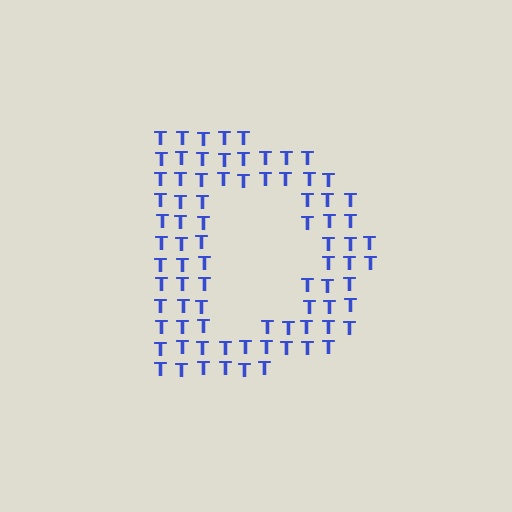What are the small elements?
The small elements are letter T's.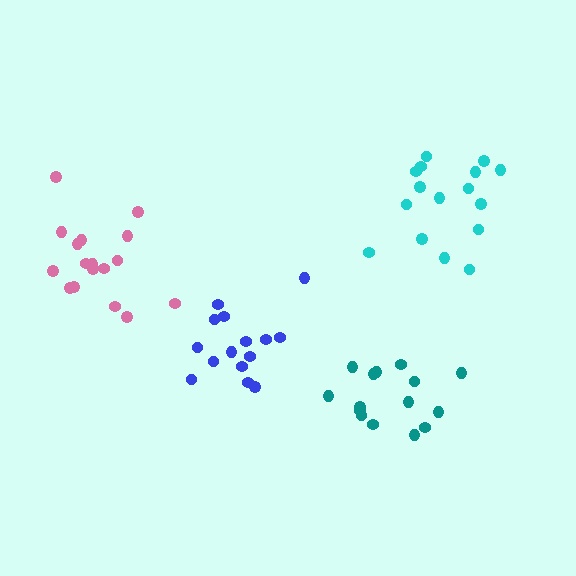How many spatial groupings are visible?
There are 4 spatial groupings.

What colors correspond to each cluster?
The clusters are colored: teal, cyan, blue, pink.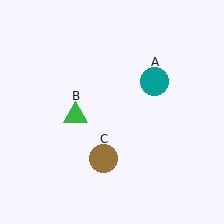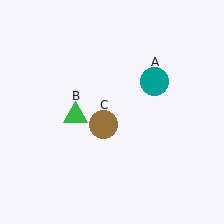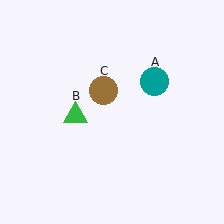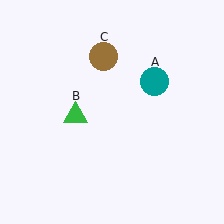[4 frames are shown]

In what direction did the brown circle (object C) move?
The brown circle (object C) moved up.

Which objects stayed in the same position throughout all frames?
Teal circle (object A) and green triangle (object B) remained stationary.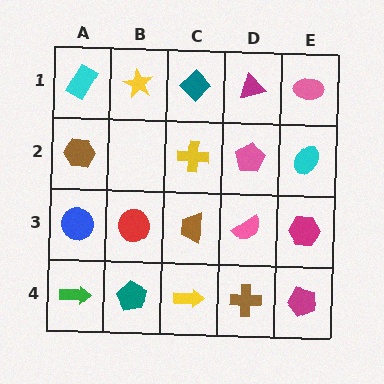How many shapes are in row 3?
5 shapes.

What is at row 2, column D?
A pink pentagon.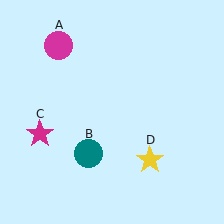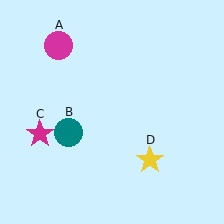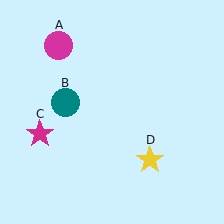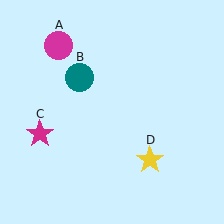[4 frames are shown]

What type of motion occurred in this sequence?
The teal circle (object B) rotated clockwise around the center of the scene.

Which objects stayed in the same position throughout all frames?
Magenta circle (object A) and magenta star (object C) and yellow star (object D) remained stationary.